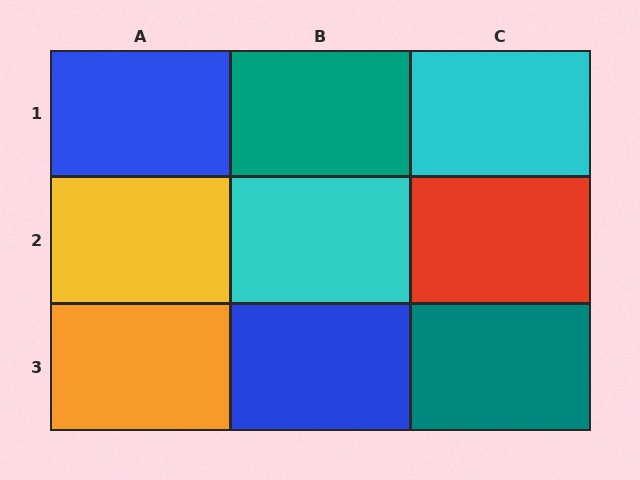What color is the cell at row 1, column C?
Cyan.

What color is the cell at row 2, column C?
Red.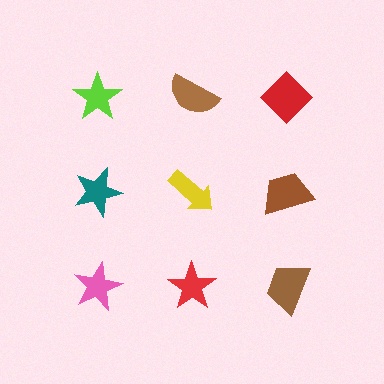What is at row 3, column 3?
A brown trapezoid.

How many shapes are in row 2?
3 shapes.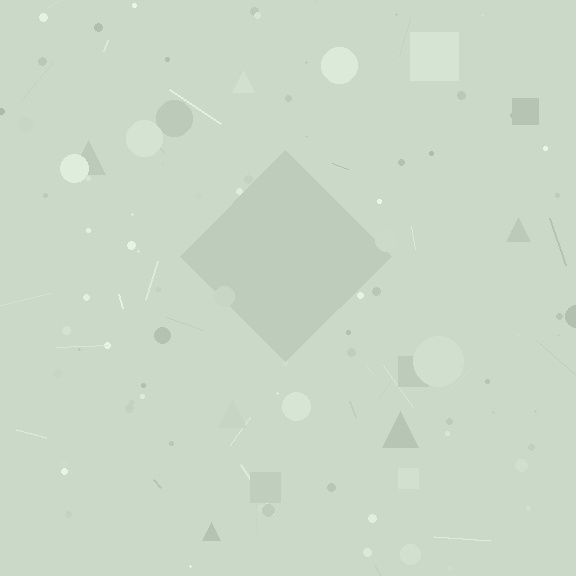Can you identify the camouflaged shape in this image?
The camouflaged shape is a diamond.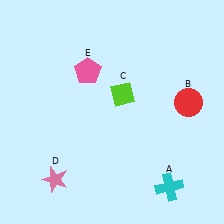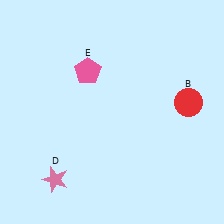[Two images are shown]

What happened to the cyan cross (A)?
The cyan cross (A) was removed in Image 2. It was in the bottom-right area of Image 1.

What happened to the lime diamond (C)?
The lime diamond (C) was removed in Image 2. It was in the top-right area of Image 1.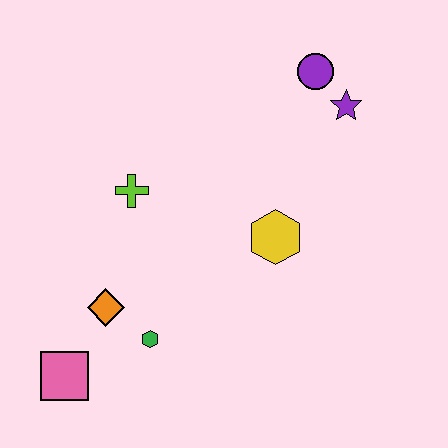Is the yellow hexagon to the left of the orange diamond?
No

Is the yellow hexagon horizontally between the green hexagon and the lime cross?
No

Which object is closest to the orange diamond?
The green hexagon is closest to the orange diamond.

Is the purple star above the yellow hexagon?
Yes